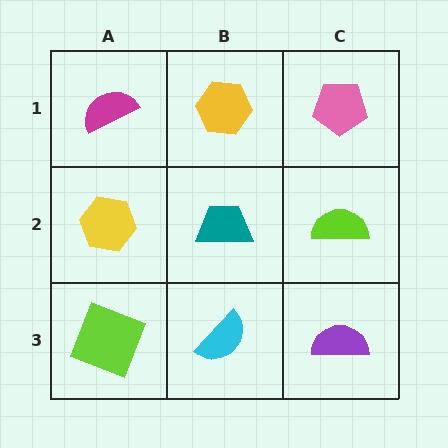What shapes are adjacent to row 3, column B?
A teal trapezoid (row 2, column B), a lime square (row 3, column A), a purple semicircle (row 3, column C).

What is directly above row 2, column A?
A magenta semicircle.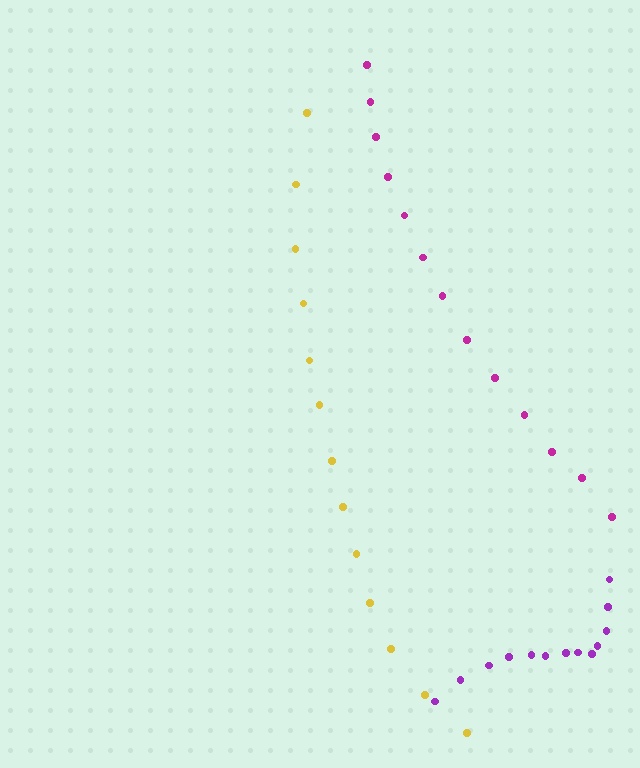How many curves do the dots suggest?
There are 3 distinct paths.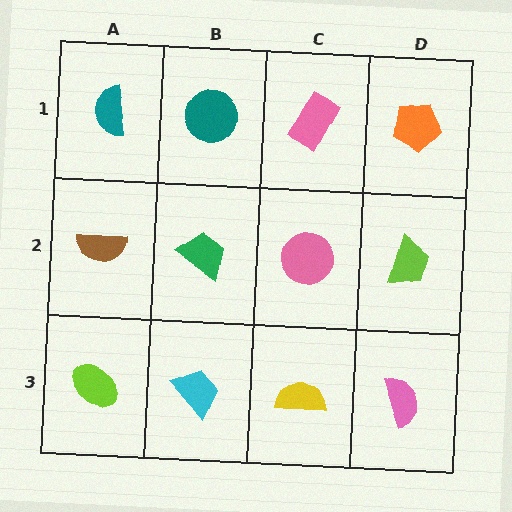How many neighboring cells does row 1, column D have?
2.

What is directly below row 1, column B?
A green trapezoid.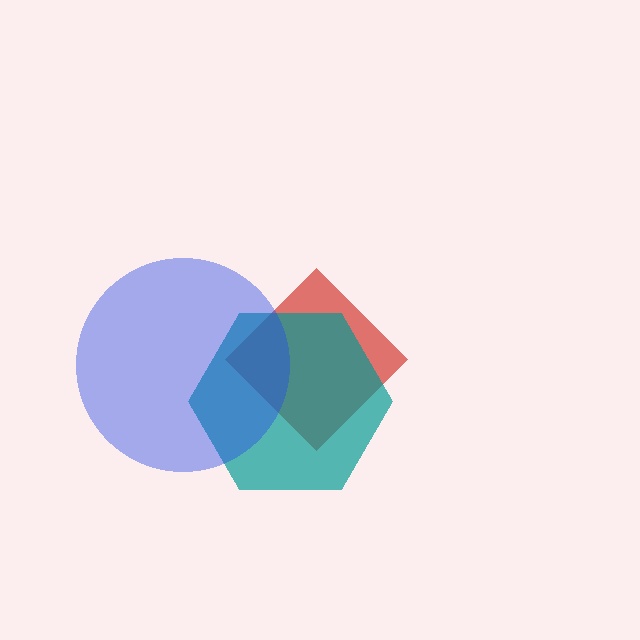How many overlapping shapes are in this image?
There are 3 overlapping shapes in the image.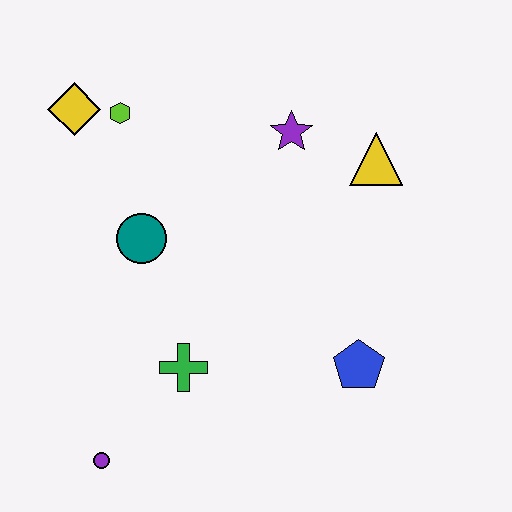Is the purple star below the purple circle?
No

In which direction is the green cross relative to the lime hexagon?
The green cross is below the lime hexagon.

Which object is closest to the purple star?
The yellow triangle is closest to the purple star.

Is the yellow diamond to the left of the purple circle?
Yes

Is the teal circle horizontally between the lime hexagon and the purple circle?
No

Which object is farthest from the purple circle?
The yellow triangle is farthest from the purple circle.